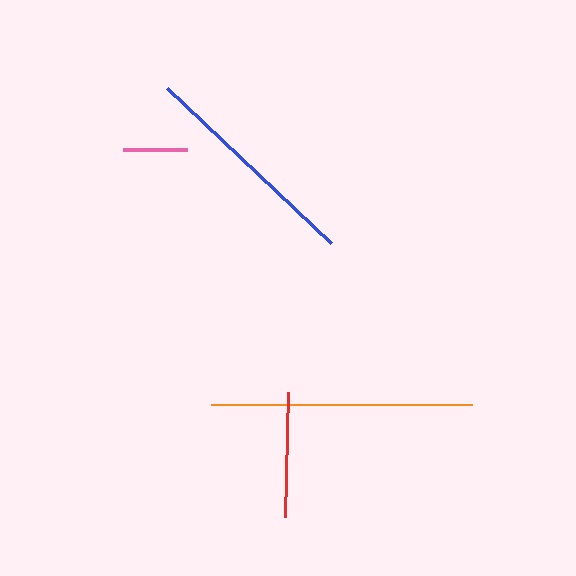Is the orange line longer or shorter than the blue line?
The orange line is longer than the blue line.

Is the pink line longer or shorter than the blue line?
The blue line is longer than the pink line.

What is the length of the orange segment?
The orange segment is approximately 261 pixels long.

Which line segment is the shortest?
The pink line is the shortest at approximately 64 pixels.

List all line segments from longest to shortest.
From longest to shortest: orange, blue, red, pink.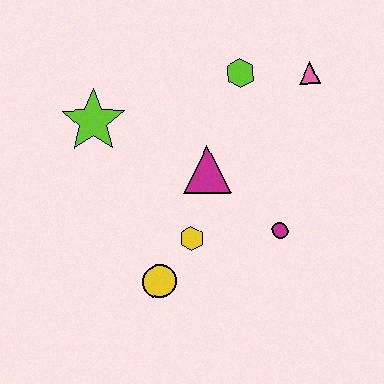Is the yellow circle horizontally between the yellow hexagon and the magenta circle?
No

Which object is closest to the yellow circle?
The yellow hexagon is closest to the yellow circle.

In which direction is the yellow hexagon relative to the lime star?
The yellow hexagon is below the lime star.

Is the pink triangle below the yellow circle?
No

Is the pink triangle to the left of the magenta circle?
No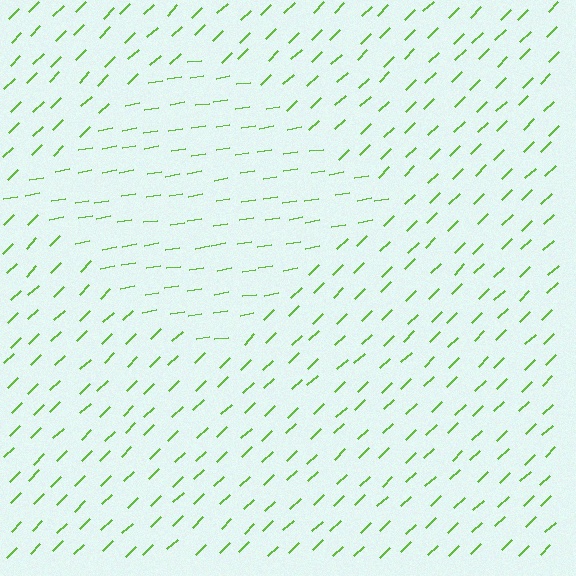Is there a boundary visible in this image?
Yes, there is a texture boundary formed by a change in line orientation.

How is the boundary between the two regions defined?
The boundary is defined purely by a change in line orientation (approximately 35 degrees difference). All lines are the same color and thickness.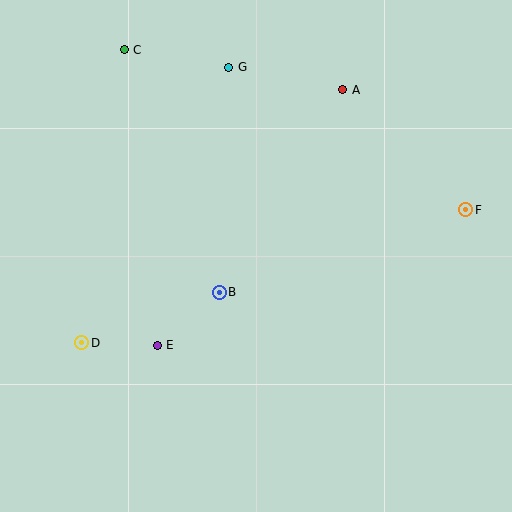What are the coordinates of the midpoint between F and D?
The midpoint between F and D is at (274, 276).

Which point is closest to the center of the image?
Point B at (219, 292) is closest to the center.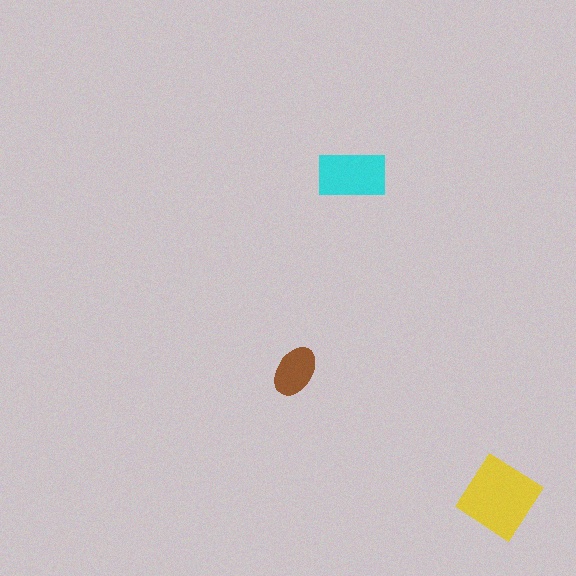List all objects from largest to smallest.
The yellow diamond, the cyan rectangle, the brown ellipse.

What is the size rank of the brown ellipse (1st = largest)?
3rd.